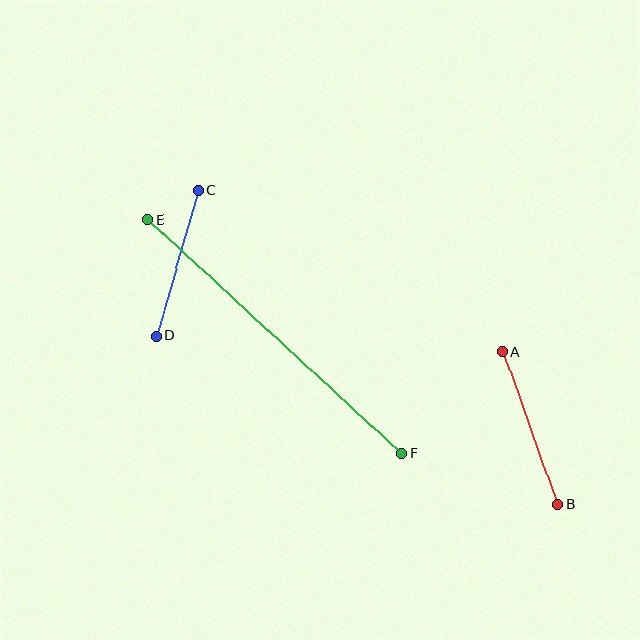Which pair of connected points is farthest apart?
Points E and F are farthest apart.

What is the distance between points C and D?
The distance is approximately 151 pixels.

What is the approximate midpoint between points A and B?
The midpoint is at approximately (530, 428) pixels.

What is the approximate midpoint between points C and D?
The midpoint is at approximately (177, 263) pixels.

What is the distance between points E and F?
The distance is approximately 345 pixels.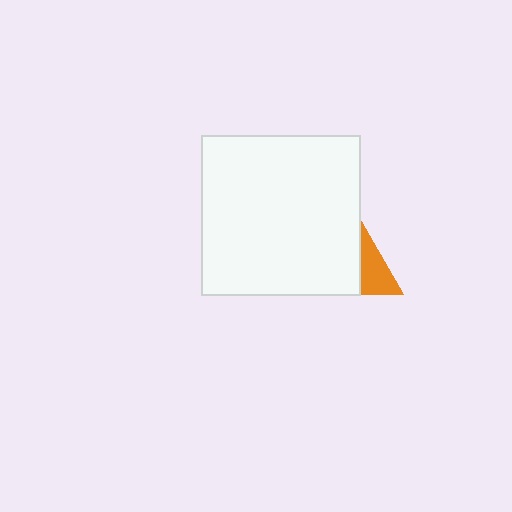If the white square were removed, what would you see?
You would see the complete orange triangle.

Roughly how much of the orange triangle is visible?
A small part of it is visible (roughly 32%).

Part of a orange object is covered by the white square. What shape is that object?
It is a triangle.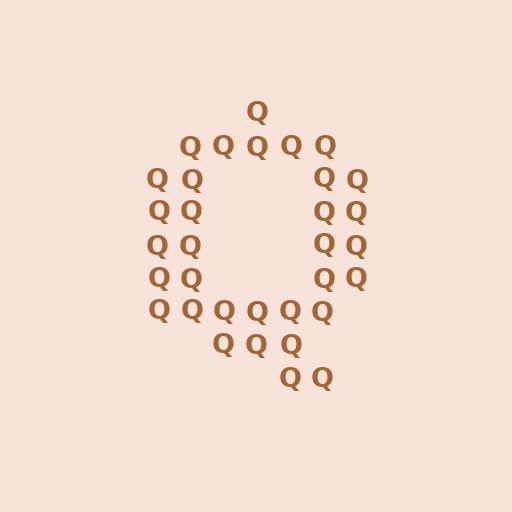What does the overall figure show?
The overall figure shows the letter Q.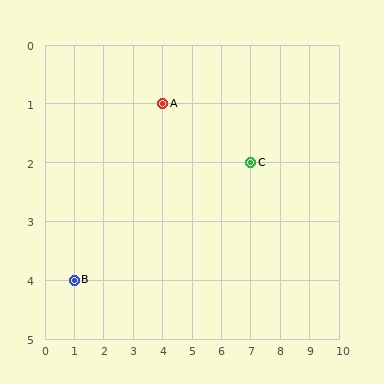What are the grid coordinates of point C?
Point C is at grid coordinates (7, 2).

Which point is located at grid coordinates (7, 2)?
Point C is at (7, 2).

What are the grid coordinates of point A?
Point A is at grid coordinates (4, 1).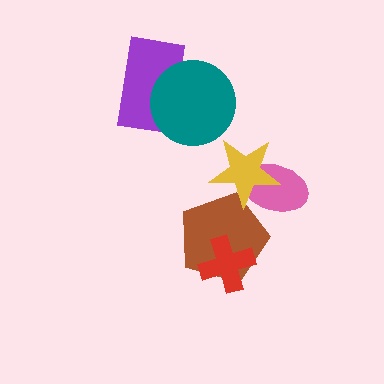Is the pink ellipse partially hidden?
Yes, it is partially covered by another shape.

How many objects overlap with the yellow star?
2 objects overlap with the yellow star.